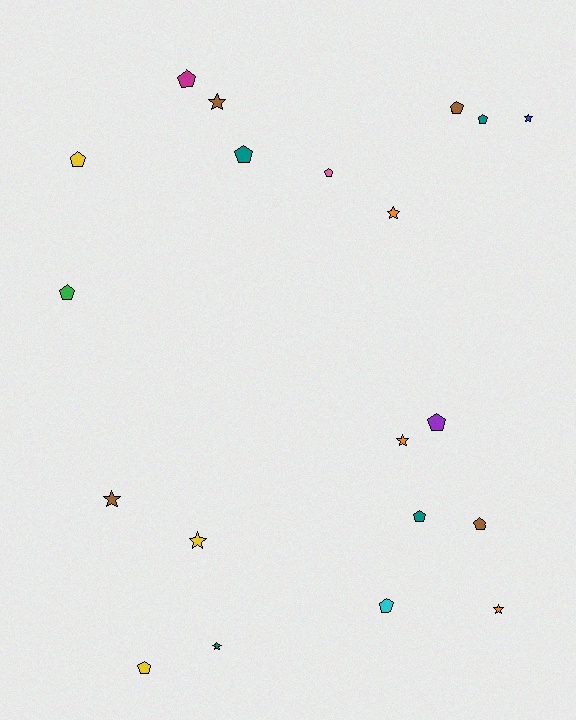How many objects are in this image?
There are 20 objects.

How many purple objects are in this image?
There is 1 purple object.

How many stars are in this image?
There are 8 stars.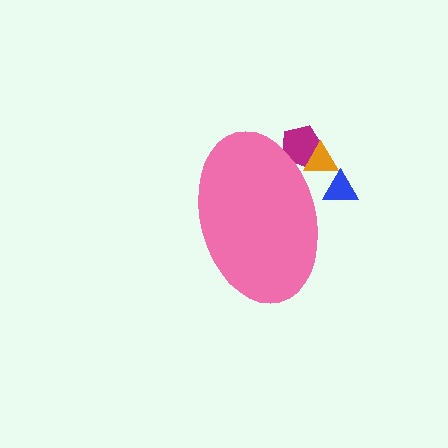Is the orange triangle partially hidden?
Yes, the orange triangle is partially hidden behind the pink ellipse.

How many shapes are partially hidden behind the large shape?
3 shapes are partially hidden.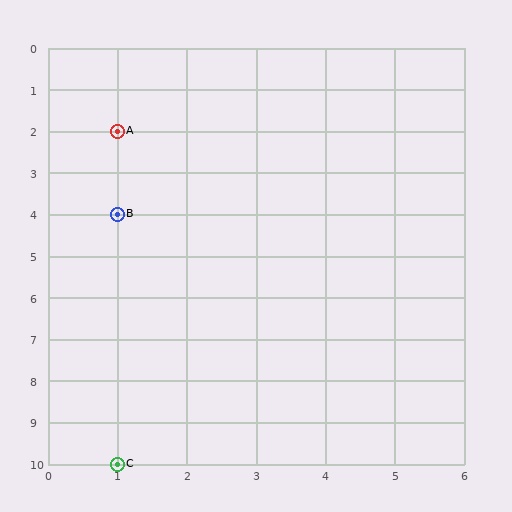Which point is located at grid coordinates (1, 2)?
Point A is at (1, 2).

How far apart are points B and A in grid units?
Points B and A are 2 rows apart.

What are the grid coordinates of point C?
Point C is at grid coordinates (1, 10).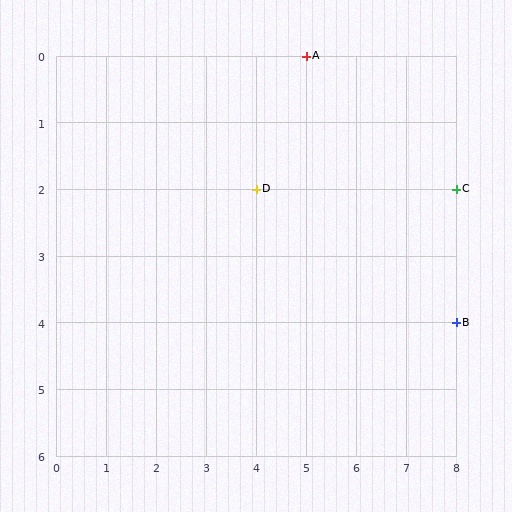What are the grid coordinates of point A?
Point A is at grid coordinates (5, 0).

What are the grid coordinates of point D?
Point D is at grid coordinates (4, 2).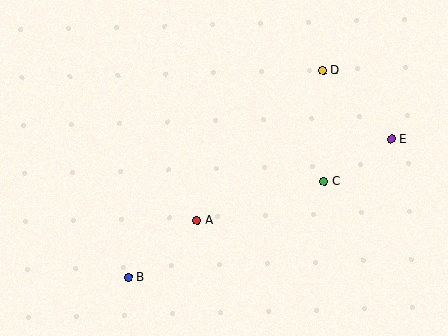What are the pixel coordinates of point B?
Point B is at (128, 277).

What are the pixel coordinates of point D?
Point D is at (323, 71).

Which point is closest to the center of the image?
Point A at (197, 220) is closest to the center.